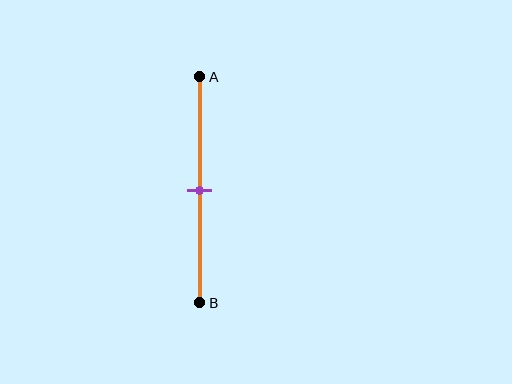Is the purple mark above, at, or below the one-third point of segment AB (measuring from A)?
The purple mark is below the one-third point of segment AB.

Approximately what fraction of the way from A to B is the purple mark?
The purple mark is approximately 50% of the way from A to B.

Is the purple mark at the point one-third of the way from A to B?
No, the mark is at about 50% from A, not at the 33% one-third point.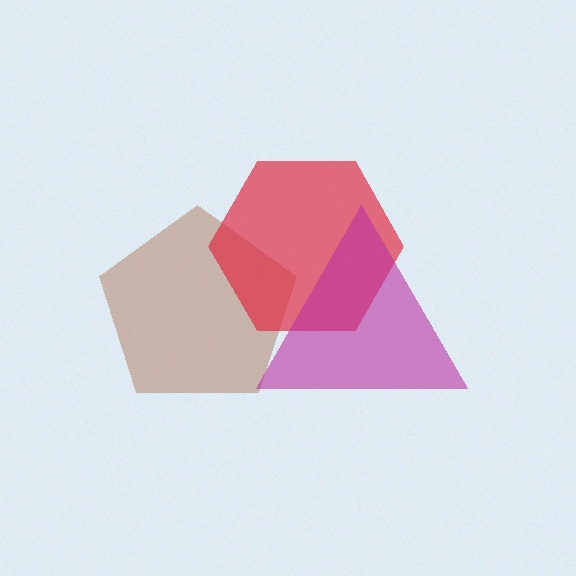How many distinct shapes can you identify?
There are 3 distinct shapes: a brown pentagon, a red hexagon, a magenta triangle.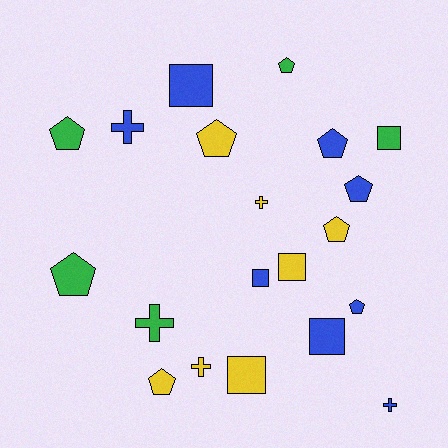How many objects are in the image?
There are 20 objects.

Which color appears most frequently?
Blue, with 8 objects.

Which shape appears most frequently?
Pentagon, with 9 objects.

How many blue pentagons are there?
There are 3 blue pentagons.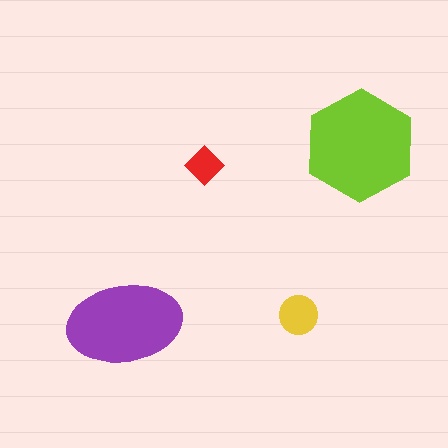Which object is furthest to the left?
The purple ellipse is leftmost.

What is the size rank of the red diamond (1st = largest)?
4th.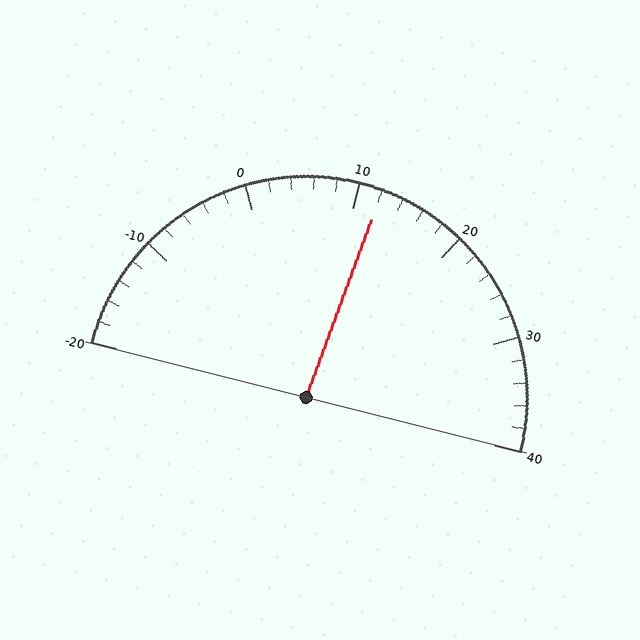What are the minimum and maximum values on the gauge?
The gauge ranges from -20 to 40.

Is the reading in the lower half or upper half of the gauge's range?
The reading is in the upper half of the range (-20 to 40).